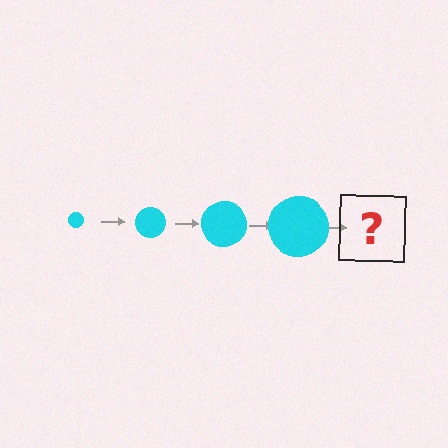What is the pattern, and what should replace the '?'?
The pattern is that the circle gets progressively larger each step. The '?' should be a cyan circle, larger than the previous one.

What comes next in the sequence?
The next element should be a cyan circle, larger than the previous one.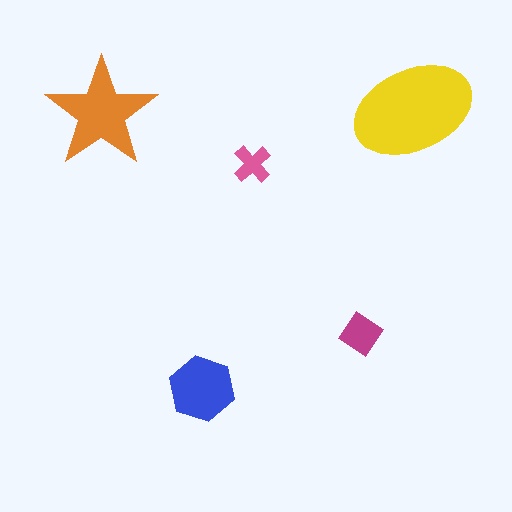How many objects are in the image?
There are 5 objects in the image.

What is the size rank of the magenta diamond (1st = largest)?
4th.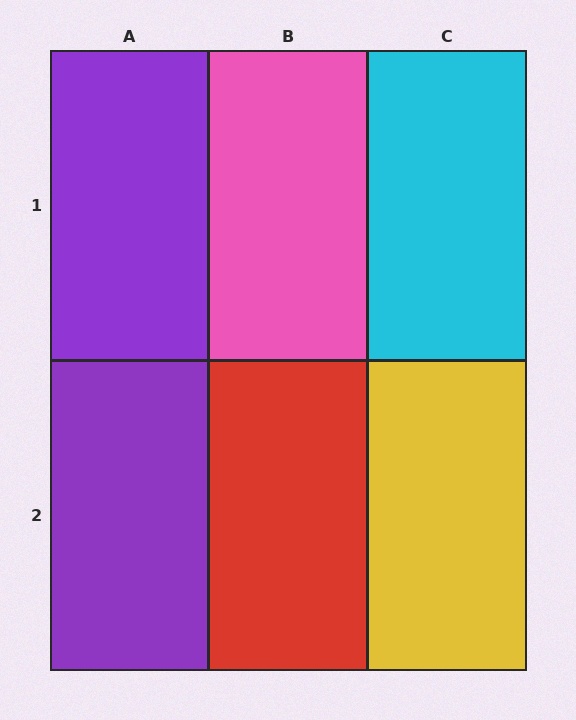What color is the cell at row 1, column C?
Cyan.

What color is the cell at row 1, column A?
Purple.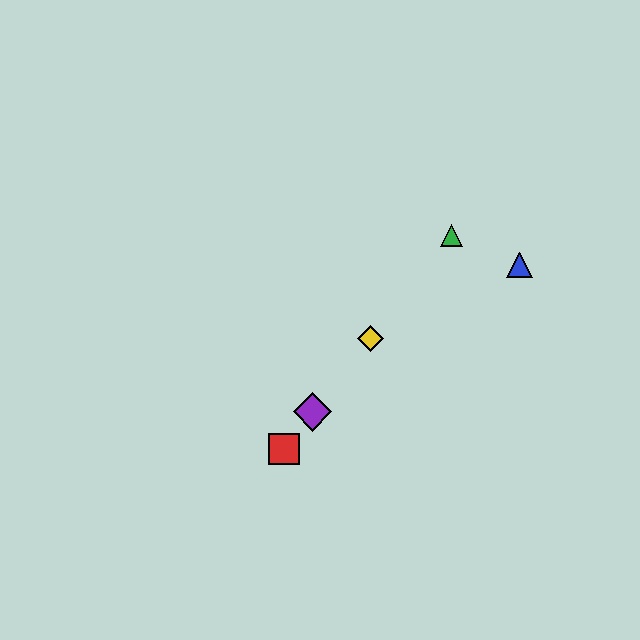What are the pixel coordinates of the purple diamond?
The purple diamond is at (313, 412).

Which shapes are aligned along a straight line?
The red square, the green triangle, the yellow diamond, the purple diamond are aligned along a straight line.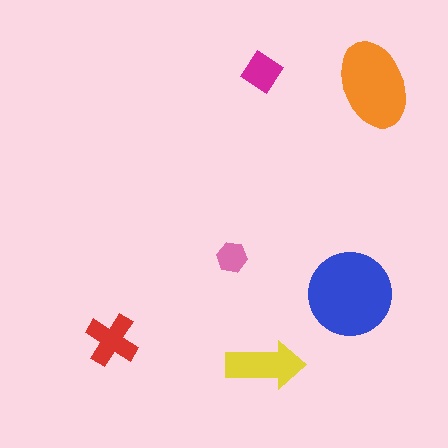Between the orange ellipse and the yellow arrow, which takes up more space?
The orange ellipse.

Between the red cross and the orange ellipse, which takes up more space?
The orange ellipse.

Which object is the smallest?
The pink hexagon.